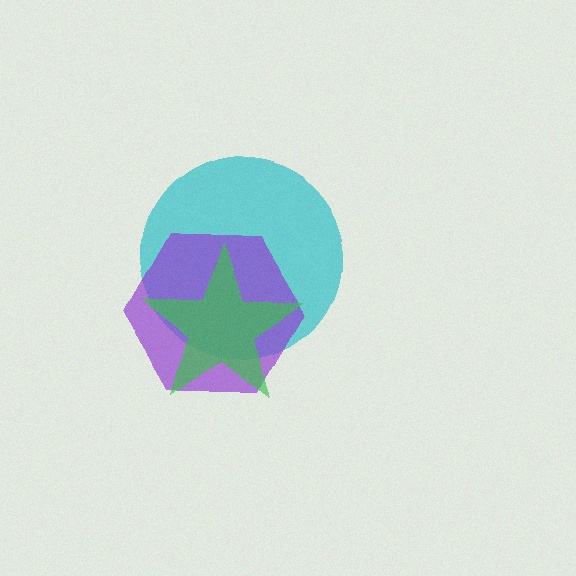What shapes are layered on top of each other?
The layered shapes are: a cyan circle, a purple hexagon, a green star.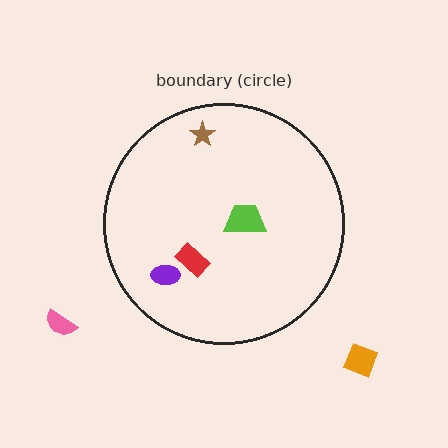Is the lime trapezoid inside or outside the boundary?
Inside.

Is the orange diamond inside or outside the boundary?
Outside.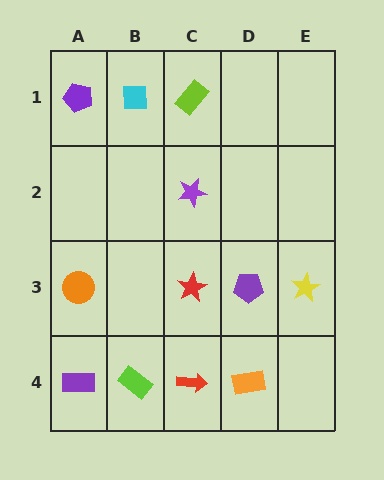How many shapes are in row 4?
4 shapes.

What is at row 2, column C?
A purple star.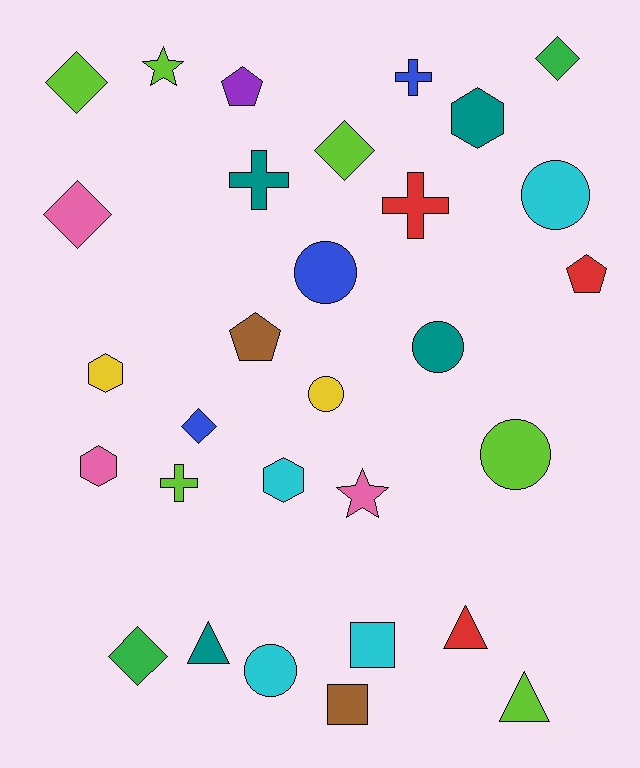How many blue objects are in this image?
There are 3 blue objects.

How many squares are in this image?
There are 2 squares.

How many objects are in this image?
There are 30 objects.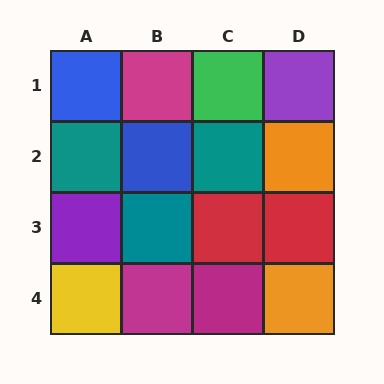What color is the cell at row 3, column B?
Teal.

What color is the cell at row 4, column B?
Magenta.